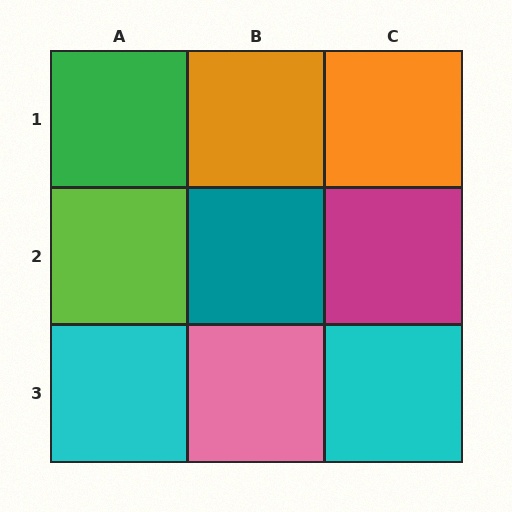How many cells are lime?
1 cell is lime.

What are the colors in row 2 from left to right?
Lime, teal, magenta.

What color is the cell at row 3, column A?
Cyan.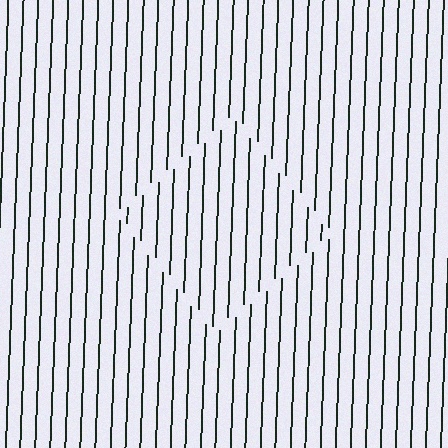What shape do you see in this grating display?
An illusory square. The interior of the shape contains the same grating, shifted by half a period — the contour is defined by the phase discontinuity where line-ends from the inner and outer gratings abut.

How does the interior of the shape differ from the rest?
The interior of the shape contains the same grating, shifted by half a period — the contour is defined by the phase discontinuity where line-ends from the inner and outer gratings abut.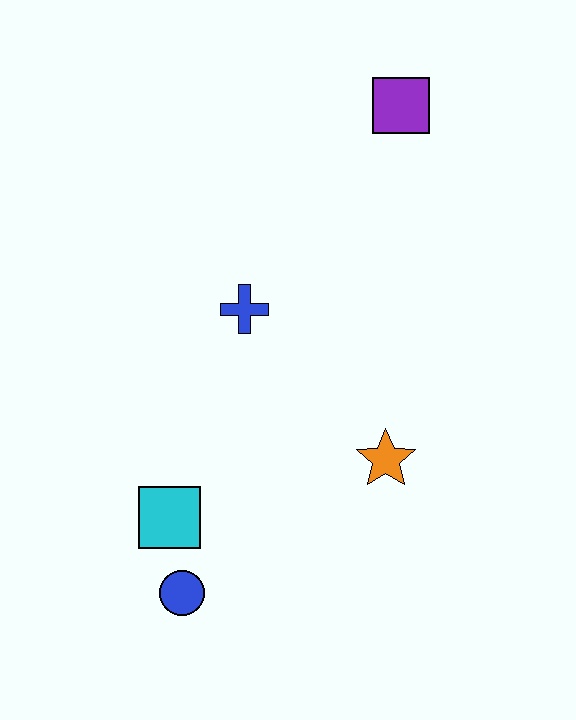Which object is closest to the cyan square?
The blue circle is closest to the cyan square.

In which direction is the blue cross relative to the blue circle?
The blue cross is above the blue circle.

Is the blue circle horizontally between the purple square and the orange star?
No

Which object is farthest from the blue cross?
The blue circle is farthest from the blue cross.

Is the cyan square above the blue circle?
Yes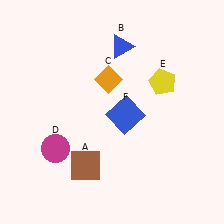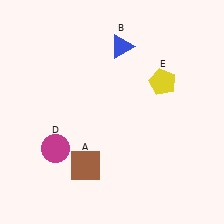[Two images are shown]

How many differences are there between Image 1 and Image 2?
There are 2 differences between the two images.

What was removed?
The blue square (F), the orange diamond (C) were removed in Image 2.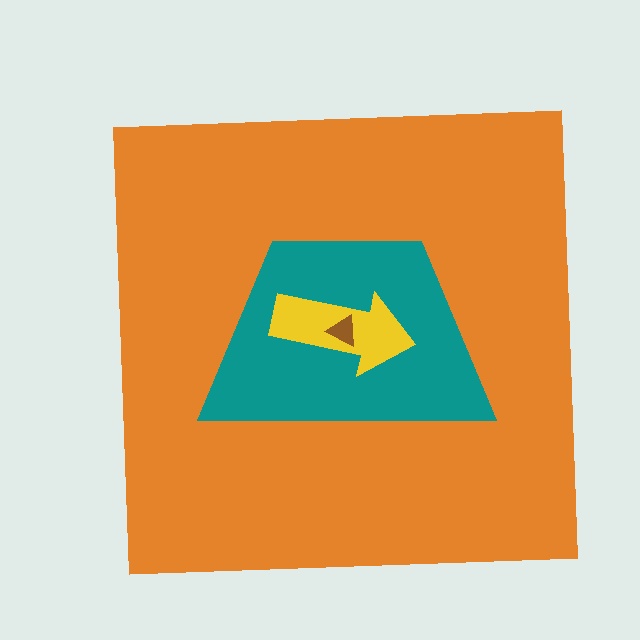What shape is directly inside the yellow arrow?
The brown triangle.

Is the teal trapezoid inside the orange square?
Yes.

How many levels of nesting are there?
4.